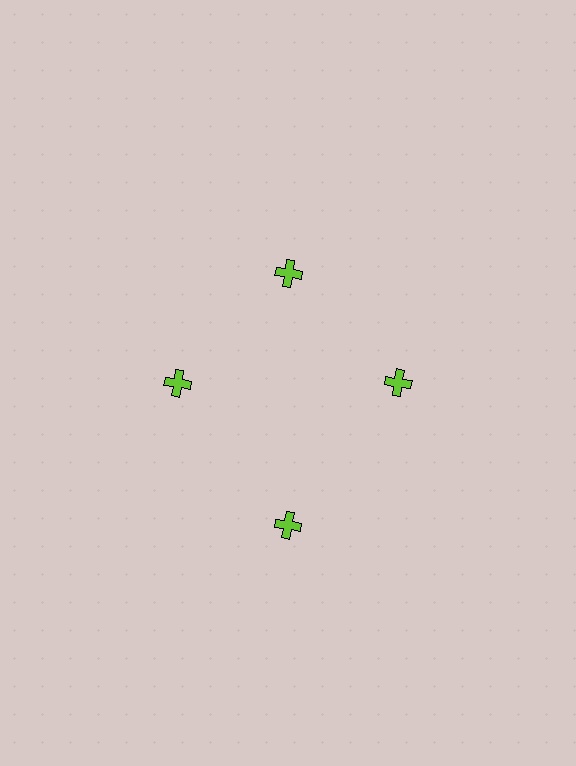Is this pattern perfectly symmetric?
No. The 4 lime crosses are arranged in a ring, but one element near the 6 o'clock position is pushed outward from the center, breaking the 4-fold rotational symmetry.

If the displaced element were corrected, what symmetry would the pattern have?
It would have 4-fold rotational symmetry — the pattern would map onto itself every 90 degrees.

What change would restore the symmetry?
The symmetry would be restored by moving it inward, back onto the ring so that all 4 crosses sit at equal angles and equal distance from the center.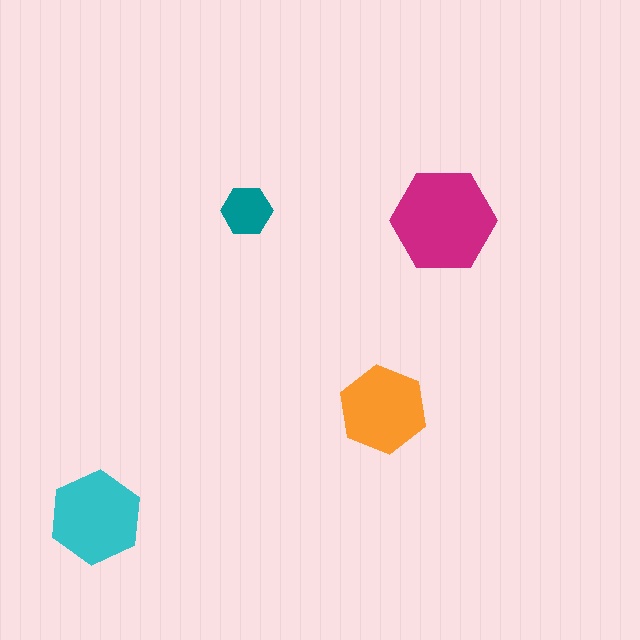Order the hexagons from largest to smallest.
the magenta one, the cyan one, the orange one, the teal one.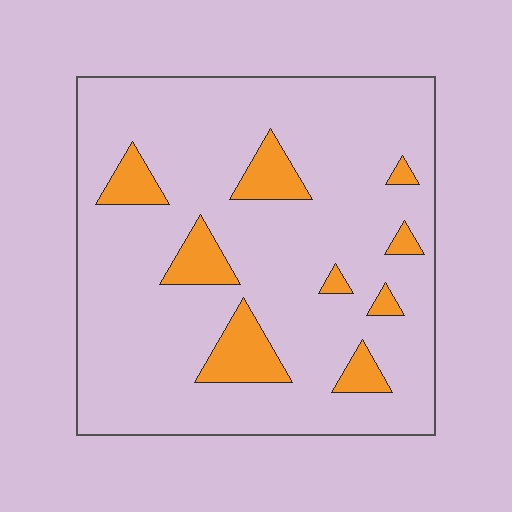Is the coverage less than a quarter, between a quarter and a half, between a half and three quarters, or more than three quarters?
Less than a quarter.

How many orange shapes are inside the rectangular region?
9.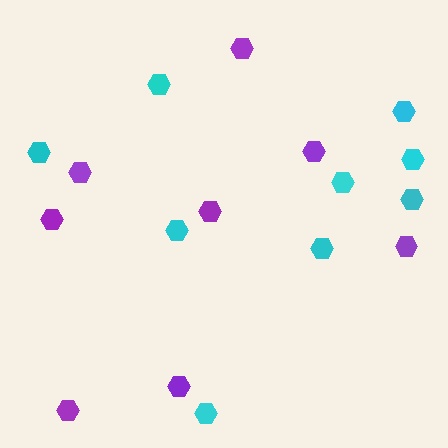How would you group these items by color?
There are 2 groups: one group of purple hexagons (8) and one group of cyan hexagons (9).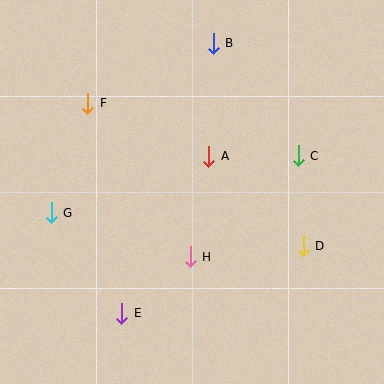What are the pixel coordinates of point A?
Point A is at (209, 156).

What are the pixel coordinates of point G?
Point G is at (51, 213).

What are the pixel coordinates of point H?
Point H is at (190, 257).